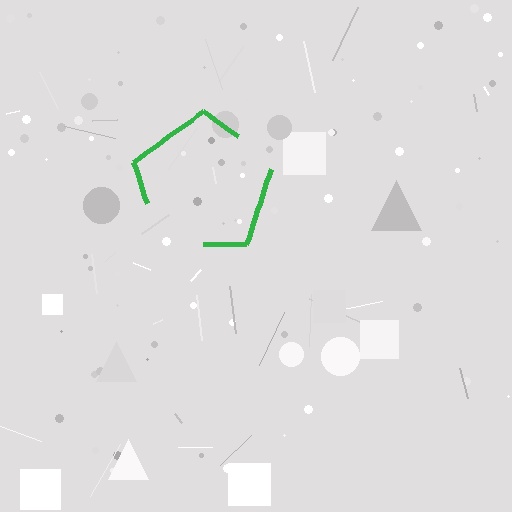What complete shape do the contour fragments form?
The contour fragments form a pentagon.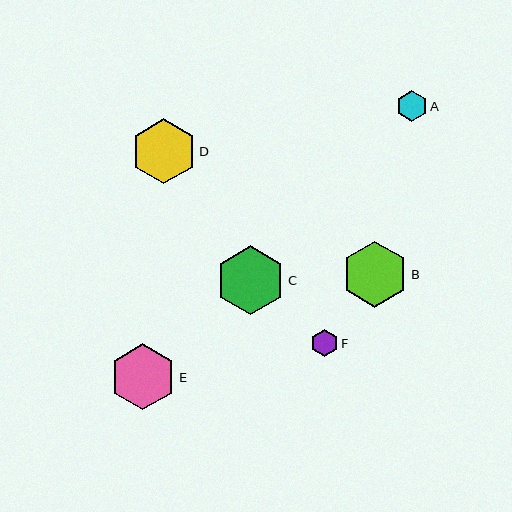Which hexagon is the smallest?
Hexagon F is the smallest with a size of approximately 28 pixels.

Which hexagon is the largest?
Hexagon C is the largest with a size of approximately 69 pixels.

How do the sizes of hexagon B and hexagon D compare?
Hexagon B and hexagon D are approximately the same size.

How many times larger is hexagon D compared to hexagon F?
Hexagon D is approximately 2.3 times the size of hexagon F.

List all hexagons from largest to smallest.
From largest to smallest: C, E, B, D, A, F.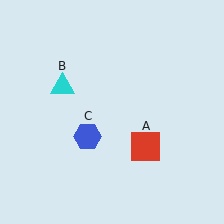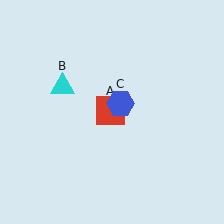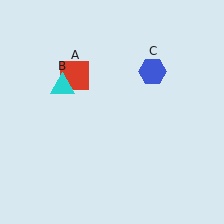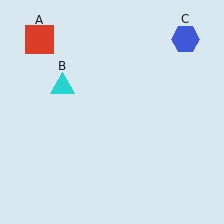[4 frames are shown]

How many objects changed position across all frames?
2 objects changed position: red square (object A), blue hexagon (object C).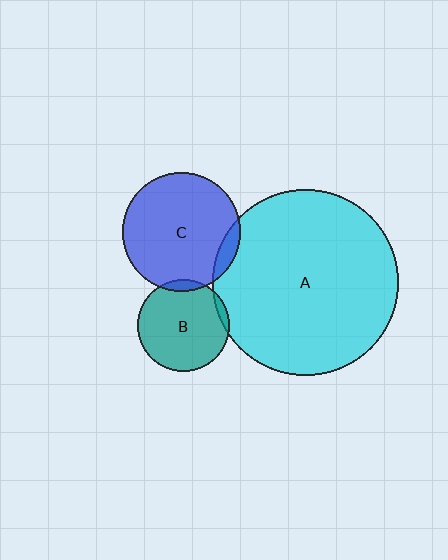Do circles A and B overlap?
Yes.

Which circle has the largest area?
Circle A (cyan).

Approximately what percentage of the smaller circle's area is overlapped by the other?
Approximately 5%.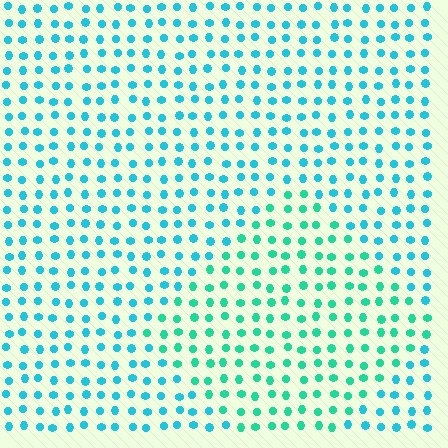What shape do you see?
I see a diamond.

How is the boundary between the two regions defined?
The boundary is defined purely by a slight shift in hue (about 27 degrees). Spacing, size, and orientation are identical on both sides.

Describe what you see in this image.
The image is filled with small cyan elements in a uniform arrangement. A diamond-shaped region is visible where the elements are tinted to a slightly different hue, forming a subtle color boundary.